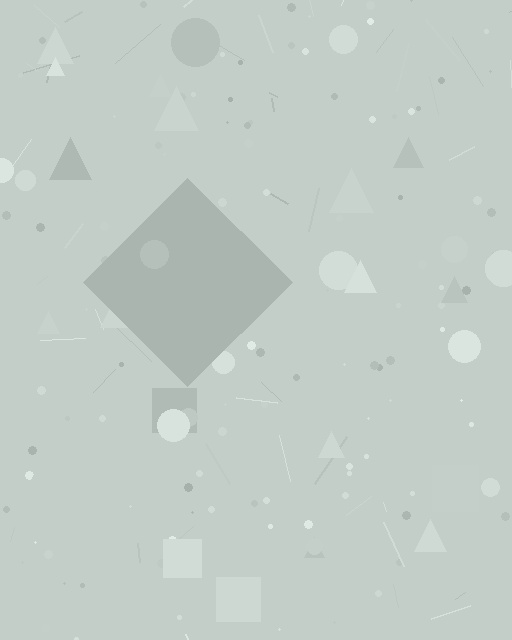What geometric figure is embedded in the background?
A diamond is embedded in the background.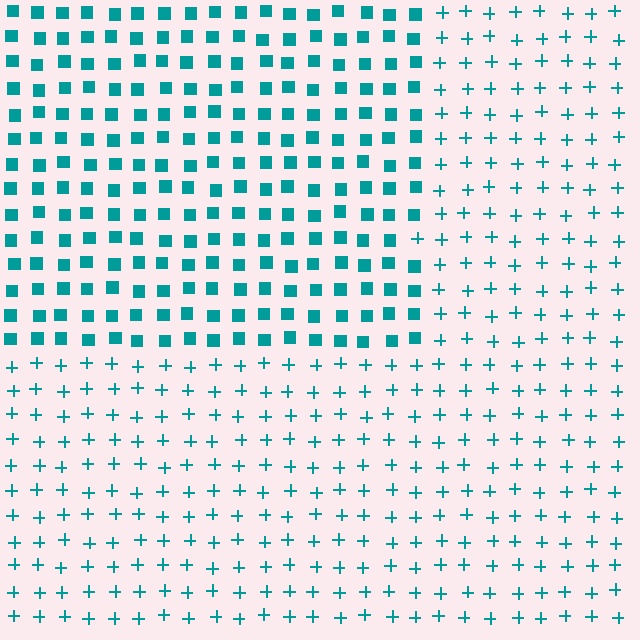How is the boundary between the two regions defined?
The boundary is defined by a change in element shape: squares inside vs. plus signs outside. All elements share the same color and spacing.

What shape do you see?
I see a rectangle.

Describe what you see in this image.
The image is filled with small teal elements arranged in a uniform grid. A rectangle-shaped region contains squares, while the surrounding area contains plus signs. The boundary is defined purely by the change in element shape.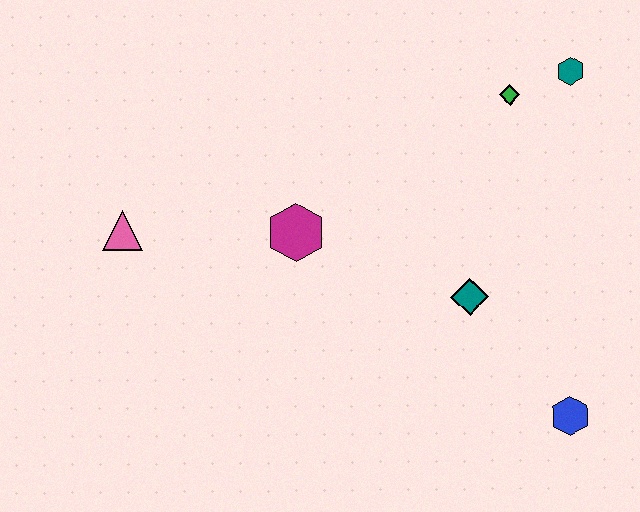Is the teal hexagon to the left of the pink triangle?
No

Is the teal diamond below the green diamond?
Yes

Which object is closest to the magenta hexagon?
The pink triangle is closest to the magenta hexagon.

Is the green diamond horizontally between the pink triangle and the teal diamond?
No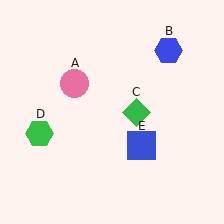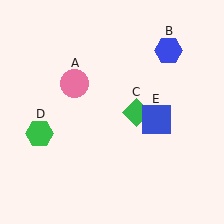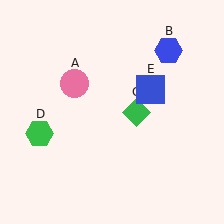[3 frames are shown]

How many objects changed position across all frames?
1 object changed position: blue square (object E).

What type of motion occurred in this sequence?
The blue square (object E) rotated counterclockwise around the center of the scene.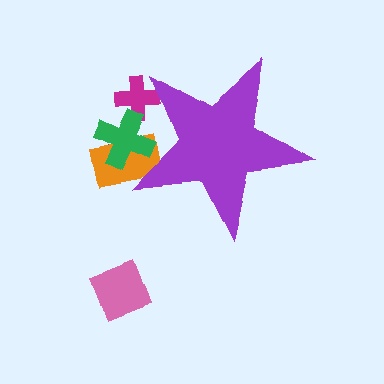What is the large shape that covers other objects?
A purple star.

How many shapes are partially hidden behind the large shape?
4 shapes are partially hidden.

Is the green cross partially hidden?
Yes, the green cross is partially hidden behind the purple star.